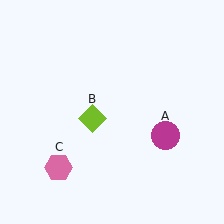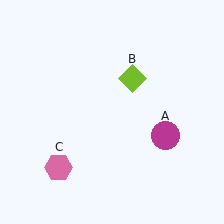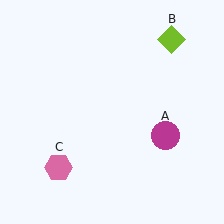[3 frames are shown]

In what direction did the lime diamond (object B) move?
The lime diamond (object B) moved up and to the right.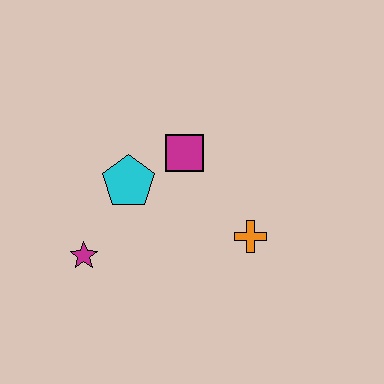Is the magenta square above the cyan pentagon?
Yes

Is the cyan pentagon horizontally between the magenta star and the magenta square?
Yes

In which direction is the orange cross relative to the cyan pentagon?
The orange cross is to the right of the cyan pentagon.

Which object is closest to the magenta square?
The cyan pentagon is closest to the magenta square.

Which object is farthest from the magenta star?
The orange cross is farthest from the magenta star.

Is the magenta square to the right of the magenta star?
Yes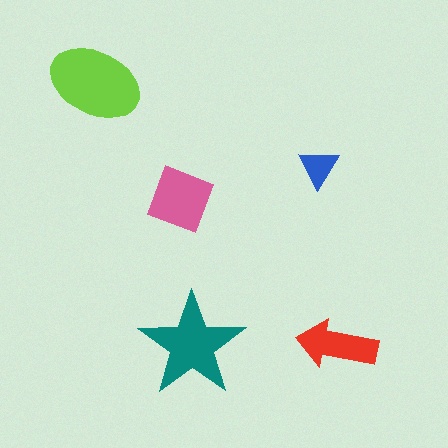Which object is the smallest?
The blue triangle.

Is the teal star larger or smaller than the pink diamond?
Larger.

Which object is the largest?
The lime ellipse.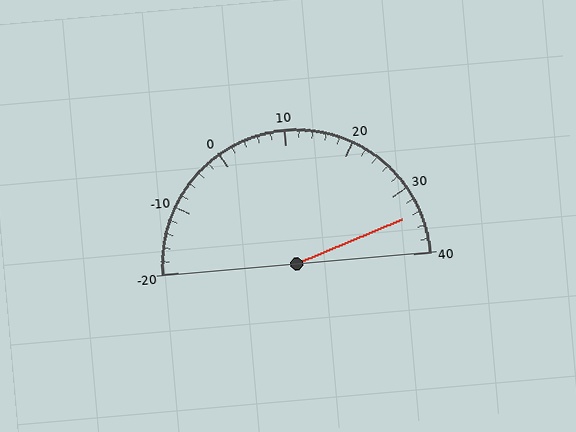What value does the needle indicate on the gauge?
The needle indicates approximately 34.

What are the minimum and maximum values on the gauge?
The gauge ranges from -20 to 40.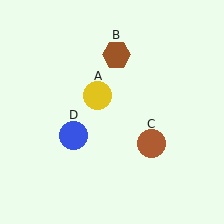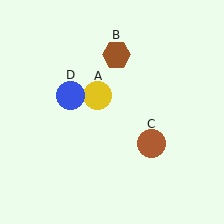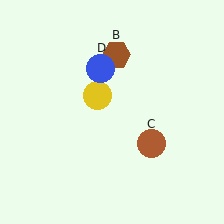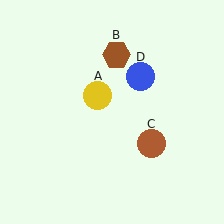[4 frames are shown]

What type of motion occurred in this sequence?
The blue circle (object D) rotated clockwise around the center of the scene.